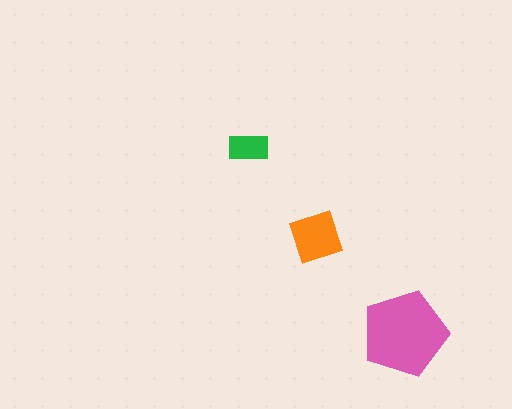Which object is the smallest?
The green rectangle.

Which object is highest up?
The green rectangle is topmost.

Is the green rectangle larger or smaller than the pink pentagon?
Smaller.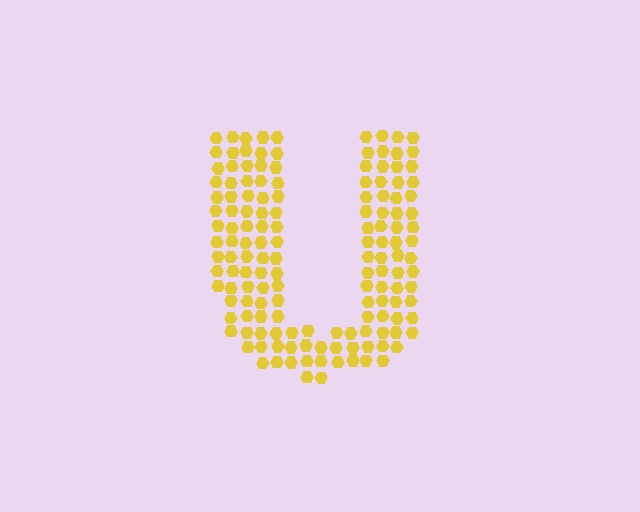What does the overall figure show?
The overall figure shows the letter U.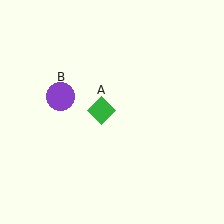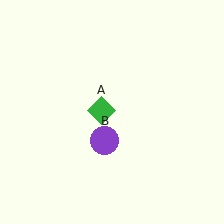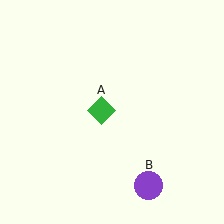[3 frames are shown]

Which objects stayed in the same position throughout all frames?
Green diamond (object A) remained stationary.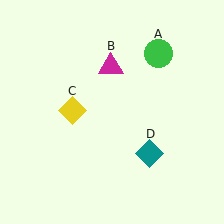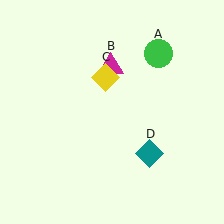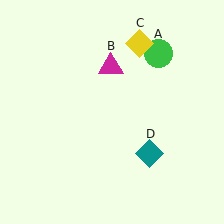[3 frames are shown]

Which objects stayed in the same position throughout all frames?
Green circle (object A) and magenta triangle (object B) and teal diamond (object D) remained stationary.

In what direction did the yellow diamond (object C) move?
The yellow diamond (object C) moved up and to the right.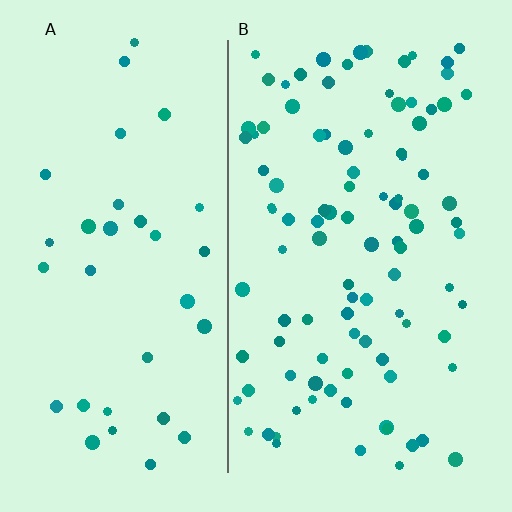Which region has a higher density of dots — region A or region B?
B (the right).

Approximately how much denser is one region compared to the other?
Approximately 2.9× — region B over region A.